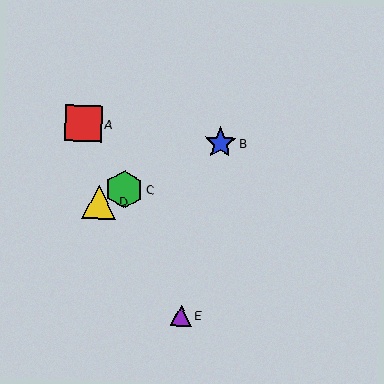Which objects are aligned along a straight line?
Objects B, C, D are aligned along a straight line.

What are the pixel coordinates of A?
Object A is at (83, 124).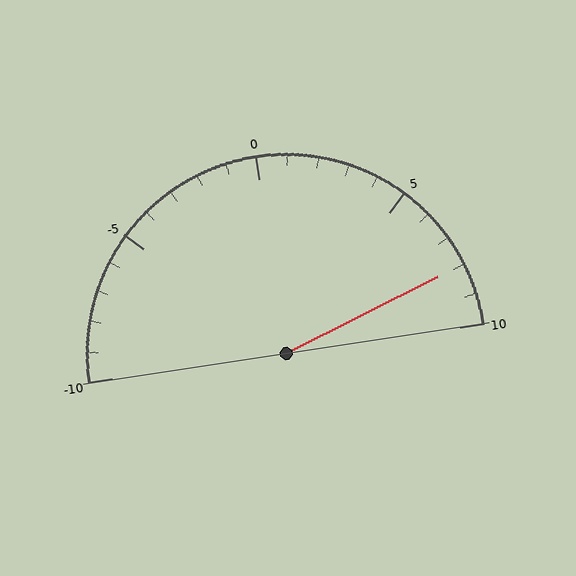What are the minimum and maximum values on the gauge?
The gauge ranges from -10 to 10.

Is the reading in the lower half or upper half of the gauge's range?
The reading is in the upper half of the range (-10 to 10).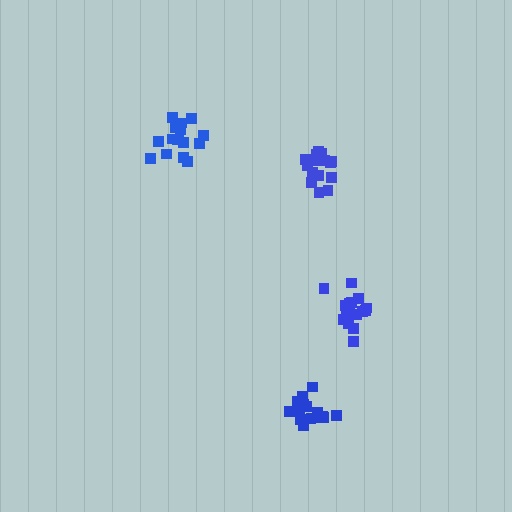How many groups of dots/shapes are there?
There are 4 groups.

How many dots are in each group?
Group 1: 17 dots, Group 2: 16 dots, Group 3: 17 dots, Group 4: 16 dots (66 total).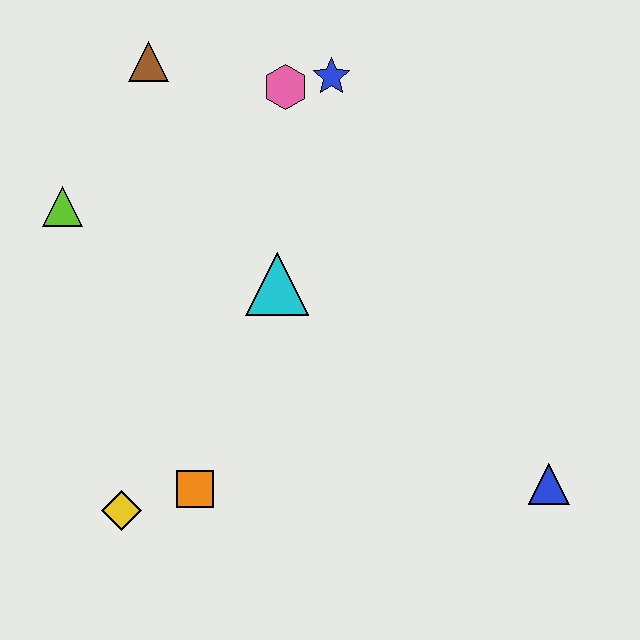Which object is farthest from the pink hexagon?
The blue triangle is farthest from the pink hexagon.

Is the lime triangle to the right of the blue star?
No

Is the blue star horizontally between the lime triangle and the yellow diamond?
No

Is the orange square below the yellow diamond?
No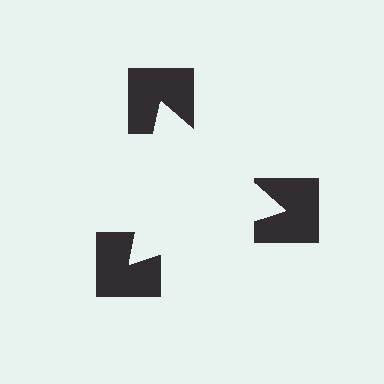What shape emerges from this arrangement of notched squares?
An illusory triangle — its edges are inferred from the aligned wedge cuts in the notched squares, not physically drawn.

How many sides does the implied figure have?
3 sides.